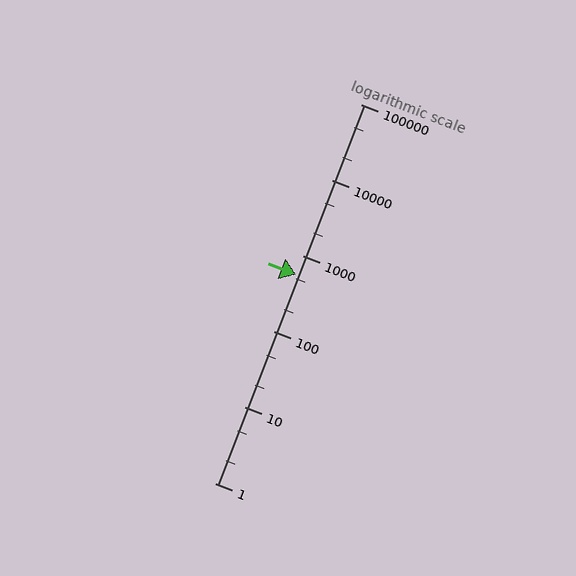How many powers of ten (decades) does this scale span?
The scale spans 5 decades, from 1 to 100000.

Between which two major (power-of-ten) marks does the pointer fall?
The pointer is between 100 and 1000.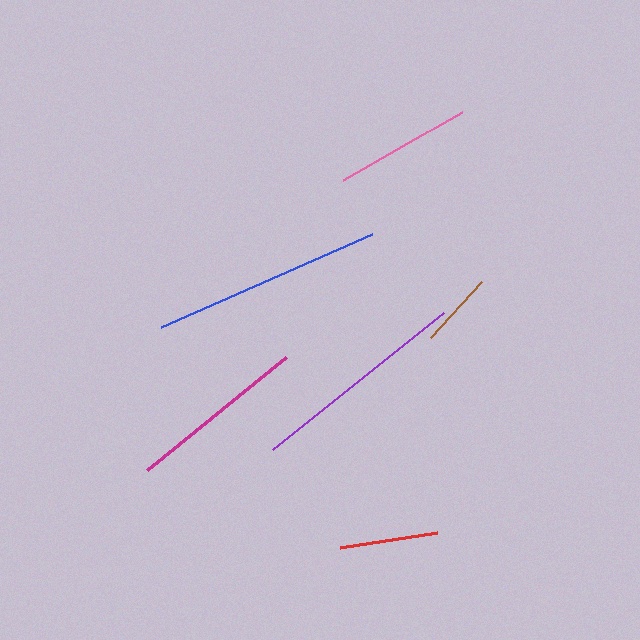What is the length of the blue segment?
The blue segment is approximately 231 pixels long.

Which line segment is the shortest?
The brown line is the shortest at approximately 76 pixels.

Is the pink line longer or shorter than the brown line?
The pink line is longer than the brown line.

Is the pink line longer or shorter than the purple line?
The purple line is longer than the pink line.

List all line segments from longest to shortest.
From longest to shortest: blue, purple, magenta, pink, red, brown.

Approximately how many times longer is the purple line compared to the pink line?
The purple line is approximately 1.6 times the length of the pink line.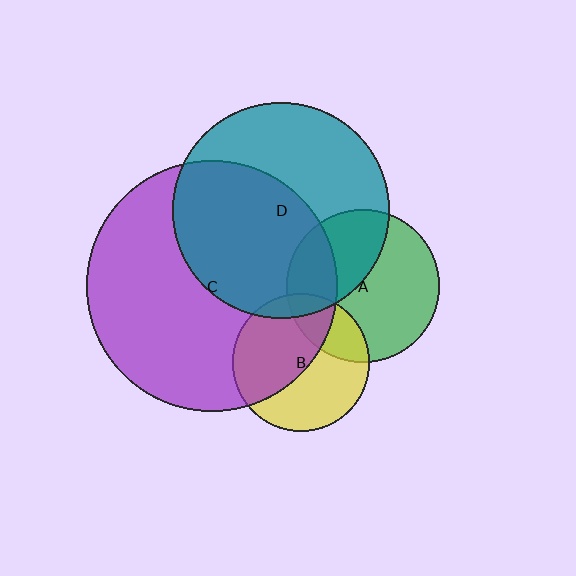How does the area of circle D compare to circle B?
Approximately 2.5 times.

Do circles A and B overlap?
Yes.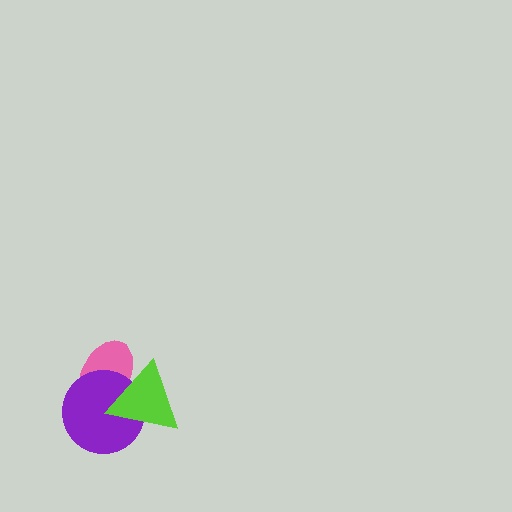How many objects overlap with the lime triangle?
2 objects overlap with the lime triangle.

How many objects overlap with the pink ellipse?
2 objects overlap with the pink ellipse.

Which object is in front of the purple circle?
The lime triangle is in front of the purple circle.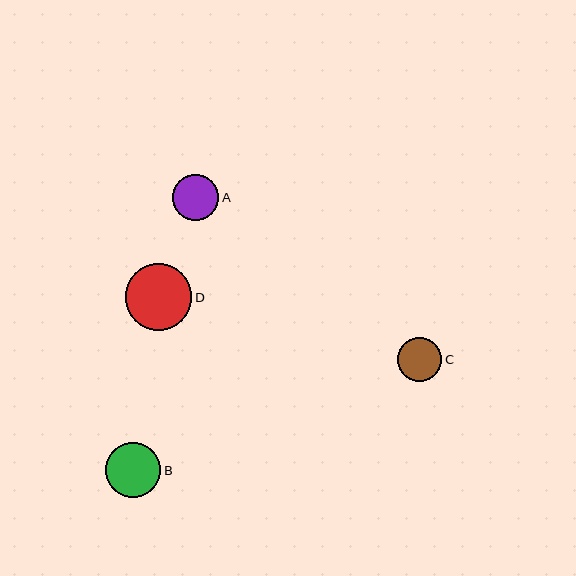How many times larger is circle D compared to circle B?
Circle D is approximately 1.2 times the size of circle B.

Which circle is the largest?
Circle D is the largest with a size of approximately 67 pixels.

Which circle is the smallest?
Circle C is the smallest with a size of approximately 45 pixels.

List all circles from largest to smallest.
From largest to smallest: D, B, A, C.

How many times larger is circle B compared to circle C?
Circle B is approximately 1.2 times the size of circle C.